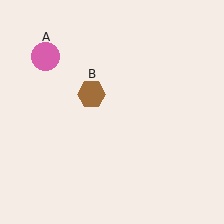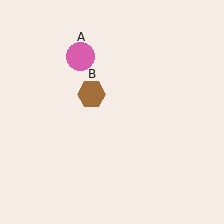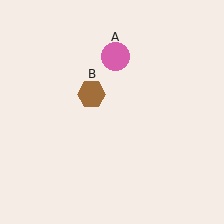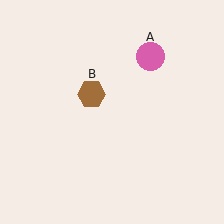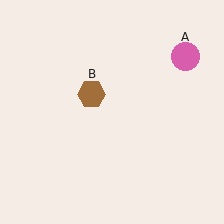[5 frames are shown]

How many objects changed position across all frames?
1 object changed position: pink circle (object A).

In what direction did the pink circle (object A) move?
The pink circle (object A) moved right.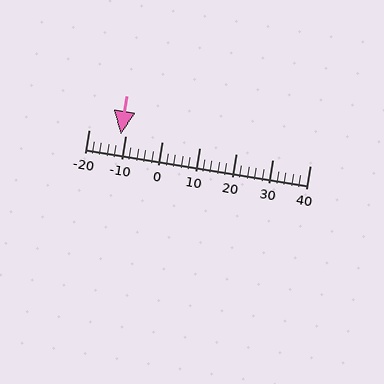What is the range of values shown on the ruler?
The ruler shows values from -20 to 40.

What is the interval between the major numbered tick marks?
The major tick marks are spaced 10 units apart.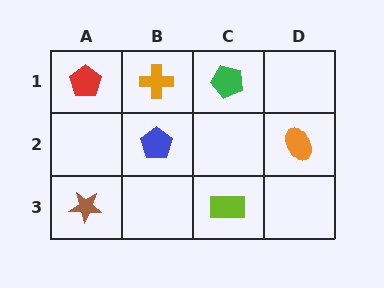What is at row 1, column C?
A green pentagon.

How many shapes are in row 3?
2 shapes.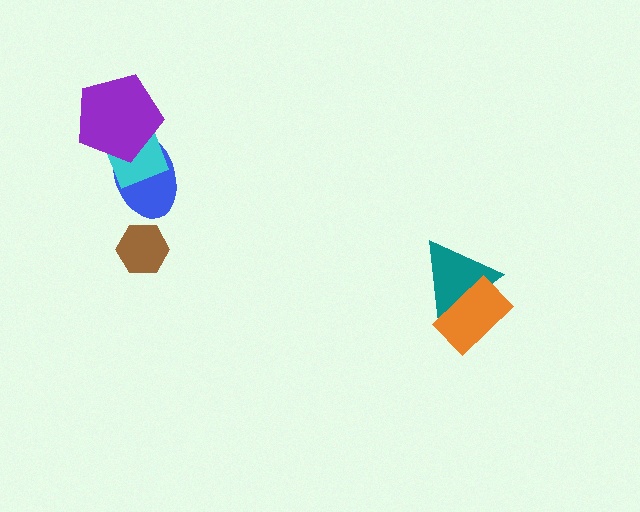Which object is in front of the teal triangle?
The orange rectangle is in front of the teal triangle.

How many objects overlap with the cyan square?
2 objects overlap with the cyan square.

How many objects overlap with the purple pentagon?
2 objects overlap with the purple pentagon.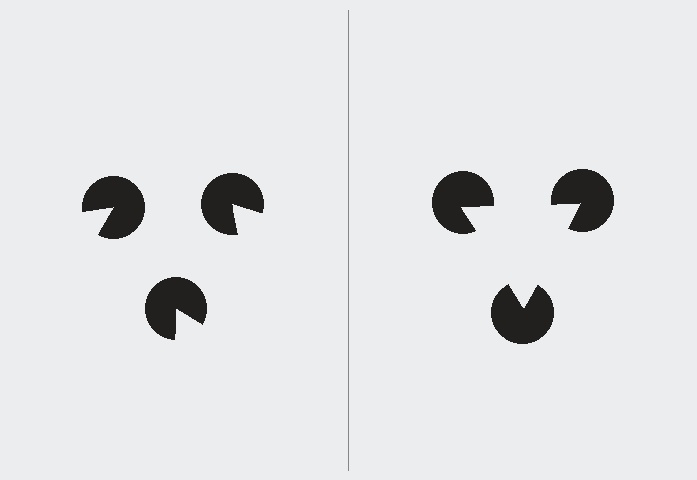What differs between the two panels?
The pac-man discs are positioned identically on both sides; only the wedge orientations differ. On the right they align to a triangle; on the left they are misaligned.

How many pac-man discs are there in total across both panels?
6 — 3 on each side.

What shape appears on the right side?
An illusory triangle.